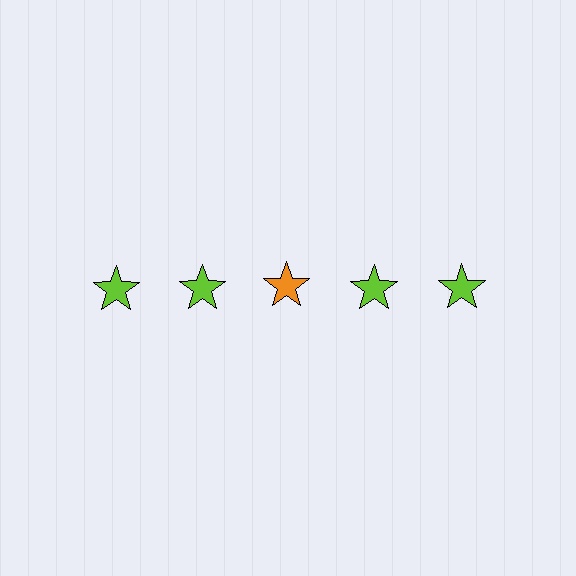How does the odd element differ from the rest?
It has a different color: orange instead of lime.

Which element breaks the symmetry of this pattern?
The orange star in the top row, center column breaks the symmetry. All other shapes are lime stars.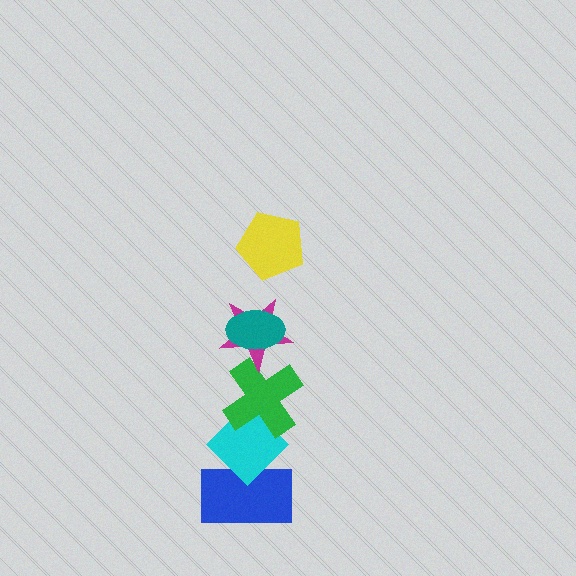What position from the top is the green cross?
The green cross is 4th from the top.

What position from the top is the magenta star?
The magenta star is 3rd from the top.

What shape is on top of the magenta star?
The teal ellipse is on top of the magenta star.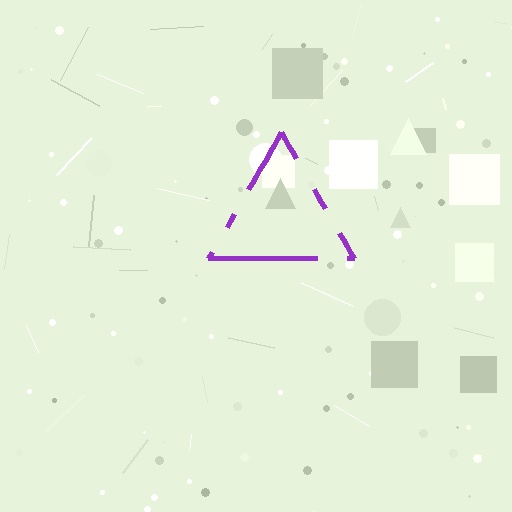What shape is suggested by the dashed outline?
The dashed outline suggests a triangle.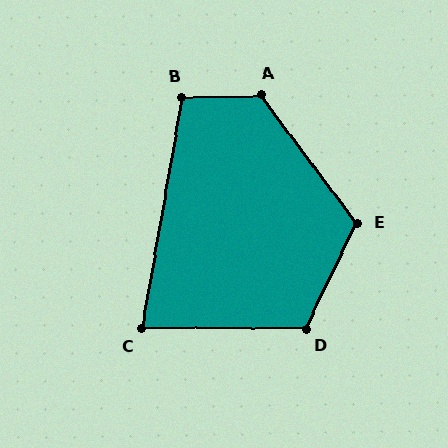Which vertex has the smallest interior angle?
C, at approximately 80 degrees.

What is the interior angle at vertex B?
Approximately 101 degrees (obtuse).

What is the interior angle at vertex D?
Approximately 116 degrees (obtuse).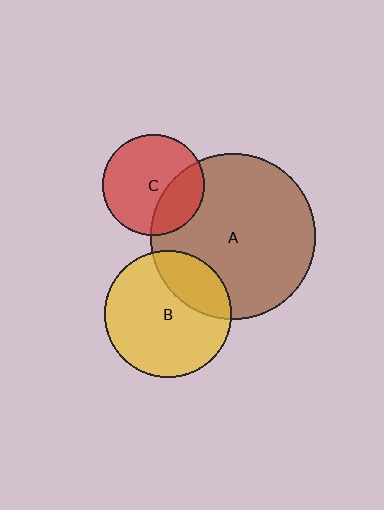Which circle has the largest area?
Circle A (brown).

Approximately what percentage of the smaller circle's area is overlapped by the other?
Approximately 30%.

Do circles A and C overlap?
Yes.